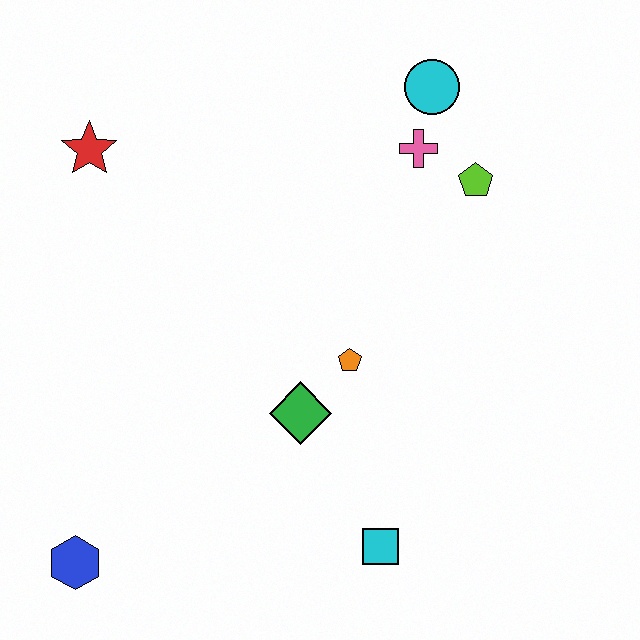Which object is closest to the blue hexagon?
The green diamond is closest to the blue hexagon.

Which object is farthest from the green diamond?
The cyan circle is farthest from the green diamond.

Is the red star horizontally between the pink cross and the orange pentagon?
No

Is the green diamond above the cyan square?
Yes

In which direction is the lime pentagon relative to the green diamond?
The lime pentagon is above the green diamond.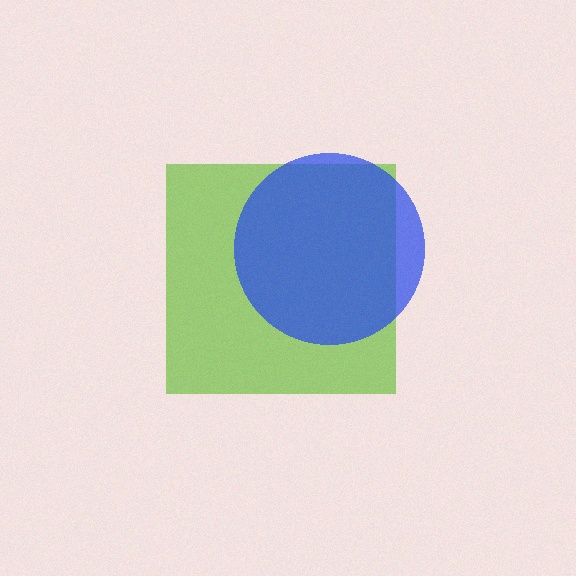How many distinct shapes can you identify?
There are 2 distinct shapes: a lime square, a blue circle.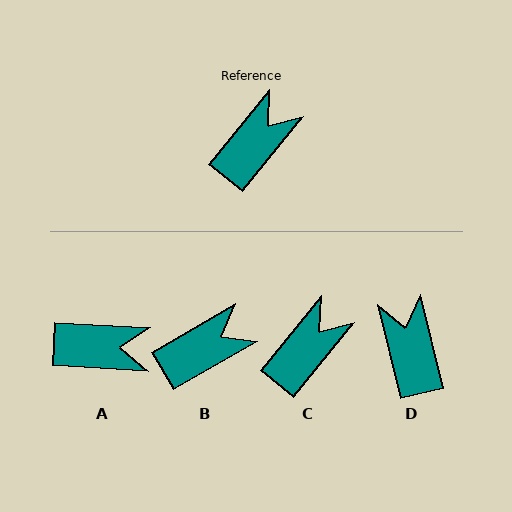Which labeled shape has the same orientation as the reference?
C.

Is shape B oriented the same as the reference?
No, it is off by about 21 degrees.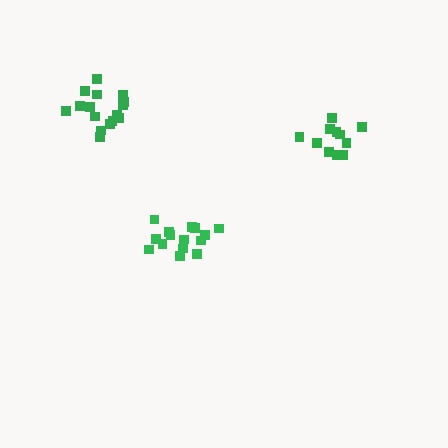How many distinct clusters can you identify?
There are 3 distinct clusters.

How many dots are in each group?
Group 1: 11 dots, Group 2: 17 dots, Group 3: 15 dots (43 total).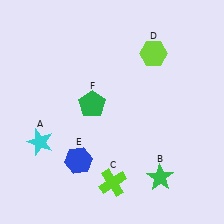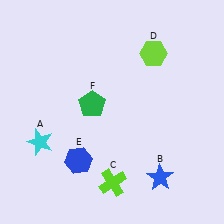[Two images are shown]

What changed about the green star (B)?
In Image 1, B is green. In Image 2, it changed to blue.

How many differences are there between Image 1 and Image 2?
There is 1 difference between the two images.